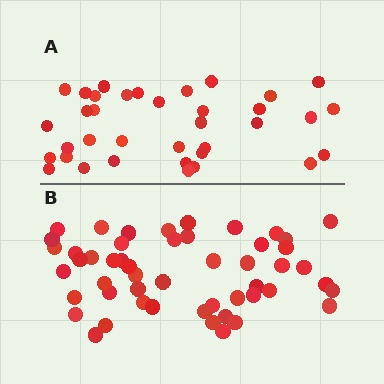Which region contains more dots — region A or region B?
Region B (the bottom region) has more dots.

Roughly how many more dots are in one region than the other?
Region B has approximately 15 more dots than region A.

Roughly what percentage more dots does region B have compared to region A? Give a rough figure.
About 40% more.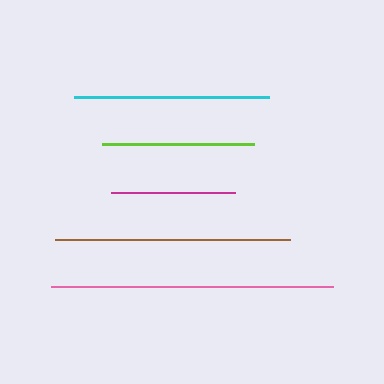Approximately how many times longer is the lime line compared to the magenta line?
The lime line is approximately 1.2 times the length of the magenta line.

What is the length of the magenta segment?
The magenta segment is approximately 124 pixels long.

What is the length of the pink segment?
The pink segment is approximately 282 pixels long.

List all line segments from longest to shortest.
From longest to shortest: pink, brown, cyan, lime, magenta.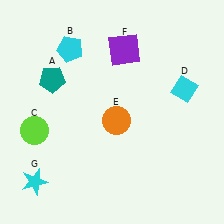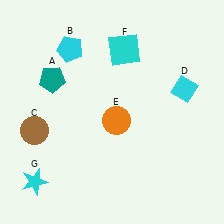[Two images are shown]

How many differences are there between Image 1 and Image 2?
There are 2 differences between the two images.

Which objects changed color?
C changed from lime to brown. F changed from purple to cyan.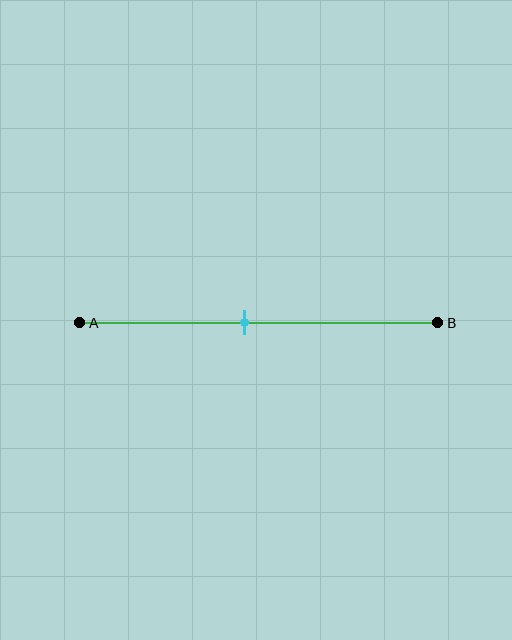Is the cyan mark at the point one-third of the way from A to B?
No, the mark is at about 45% from A, not at the 33% one-third point.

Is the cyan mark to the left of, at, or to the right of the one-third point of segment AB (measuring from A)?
The cyan mark is to the right of the one-third point of segment AB.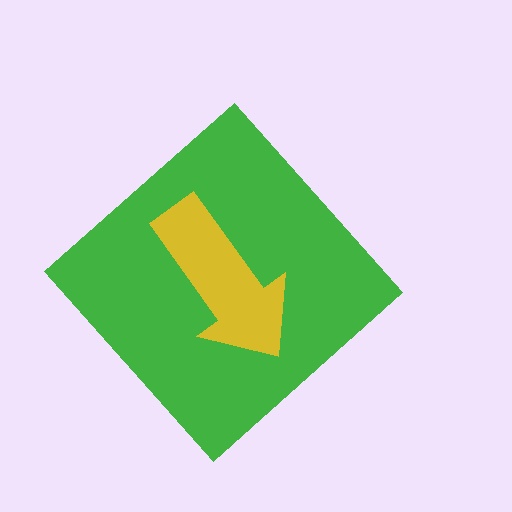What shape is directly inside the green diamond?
The yellow arrow.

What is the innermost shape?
The yellow arrow.